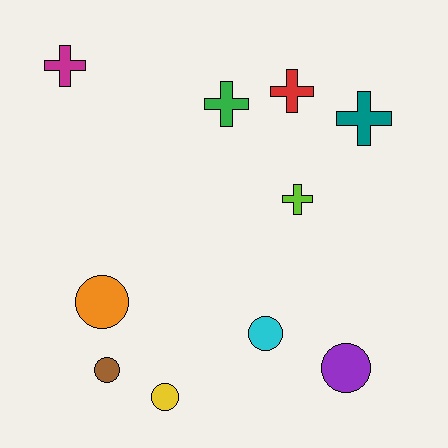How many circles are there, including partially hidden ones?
There are 5 circles.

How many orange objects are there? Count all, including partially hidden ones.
There is 1 orange object.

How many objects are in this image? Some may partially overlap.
There are 10 objects.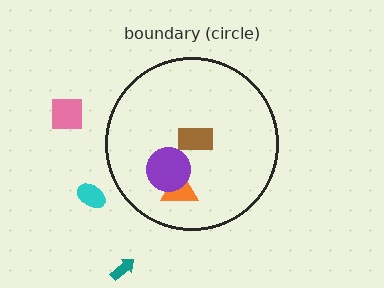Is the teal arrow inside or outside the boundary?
Outside.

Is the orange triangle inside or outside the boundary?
Inside.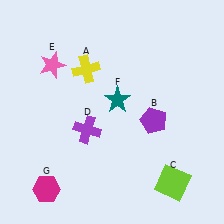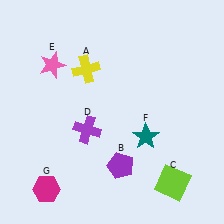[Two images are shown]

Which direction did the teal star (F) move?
The teal star (F) moved down.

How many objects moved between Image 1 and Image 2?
2 objects moved between the two images.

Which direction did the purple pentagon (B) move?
The purple pentagon (B) moved down.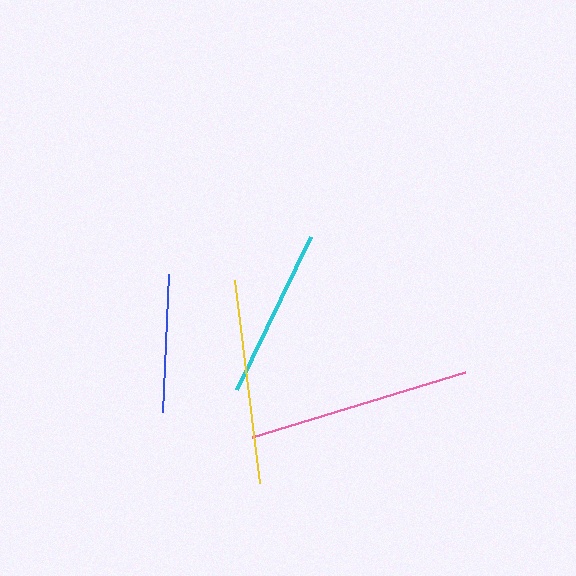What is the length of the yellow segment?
The yellow segment is approximately 205 pixels long.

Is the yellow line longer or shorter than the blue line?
The yellow line is longer than the blue line.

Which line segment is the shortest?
The blue line is the shortest at approximately 137 pixels.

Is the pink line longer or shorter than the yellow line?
The pink line is longer than the yellow line.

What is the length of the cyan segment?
The cyan segment is approximately 169 pixels long.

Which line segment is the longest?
The pink line is the longest at approximately 223 pixels.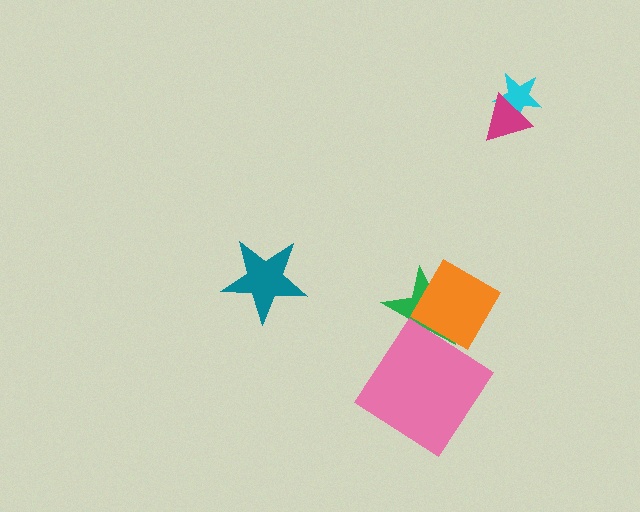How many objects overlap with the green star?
2 objects overlap with the green star.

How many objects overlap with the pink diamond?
1 object overlaps with the pink diamond.